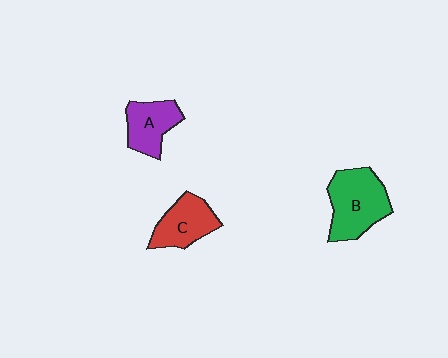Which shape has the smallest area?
Shape A (purple).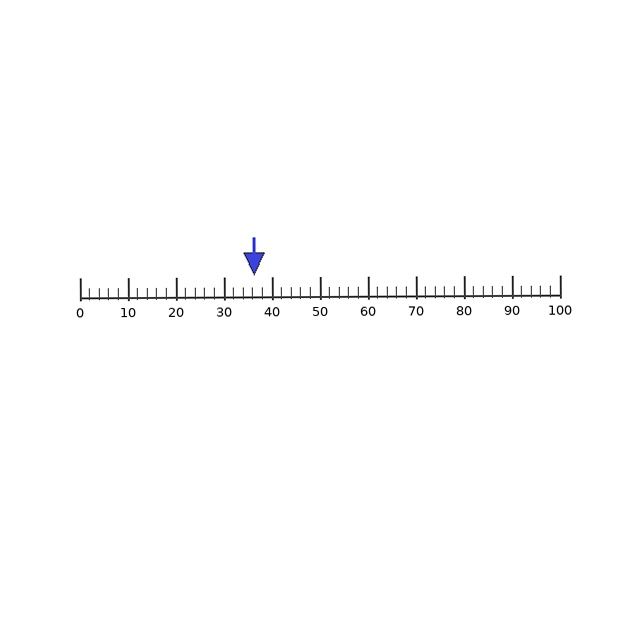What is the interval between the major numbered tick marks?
The major tick marks are spaced 10 units apart.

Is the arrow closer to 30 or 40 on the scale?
The arrow is closer to 40.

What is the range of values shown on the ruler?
The ruler shows values from 0 to 100.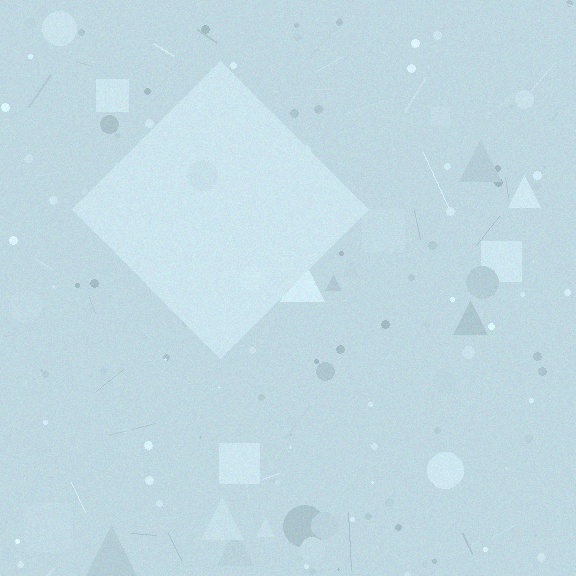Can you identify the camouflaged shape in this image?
The camouflaged shape is a diamond.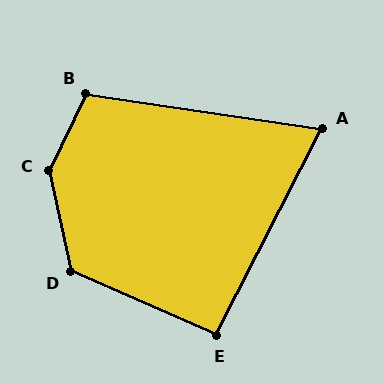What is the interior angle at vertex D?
Approximately 126 degrees (obtuse).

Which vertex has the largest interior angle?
C, at approximately 142 degrees.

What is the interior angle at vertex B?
Approximately 107 degrees (obtuse).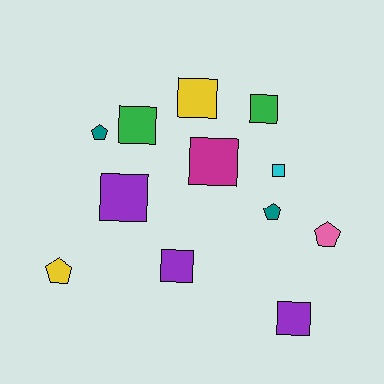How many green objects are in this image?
There are 2 green objects.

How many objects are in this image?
There are 12 objects.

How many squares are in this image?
There are 8 squares.